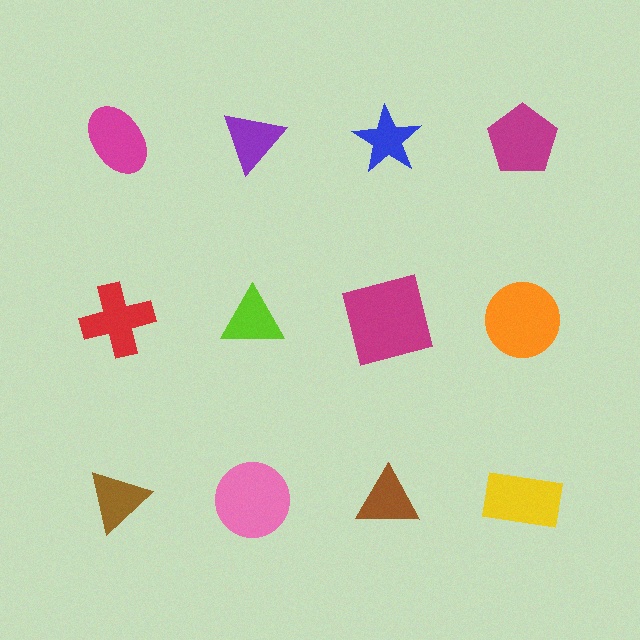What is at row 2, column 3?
A magenta square.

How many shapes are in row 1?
4 shapes.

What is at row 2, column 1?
A red cross.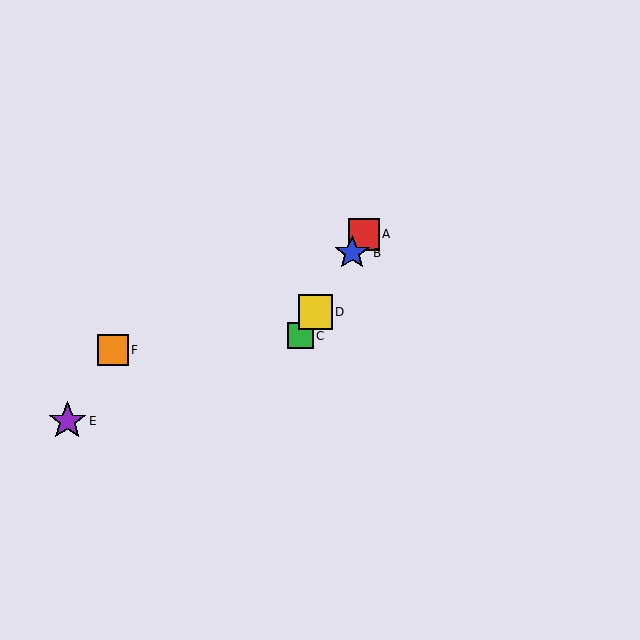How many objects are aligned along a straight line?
4 objects (A, B, C, D) are aligned along a straight line.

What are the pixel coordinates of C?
Object C is at (300, 336).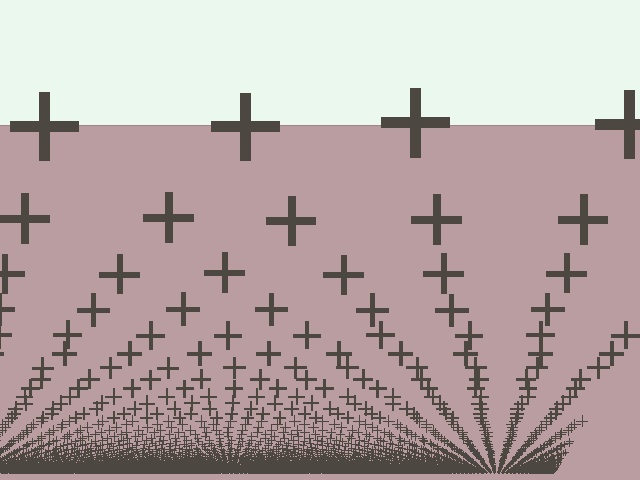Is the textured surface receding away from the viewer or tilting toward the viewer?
The surface appears to tilt toward the viewer. Texture elements get larger and sparser toward the top.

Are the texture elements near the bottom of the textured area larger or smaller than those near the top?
Smaller. The gradient is inverted — elements near the bottom are smaller and denser.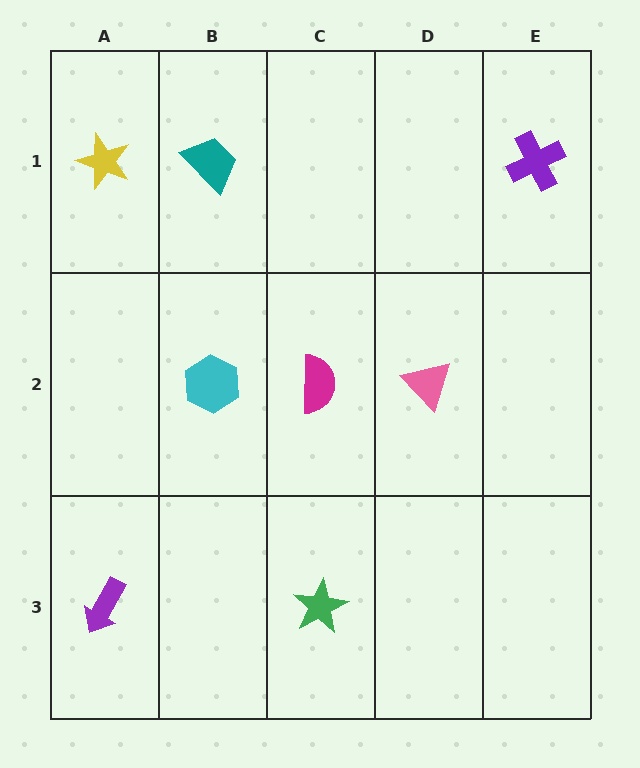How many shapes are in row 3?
2 shapes.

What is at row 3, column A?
A purple arrow.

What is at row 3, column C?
A green star.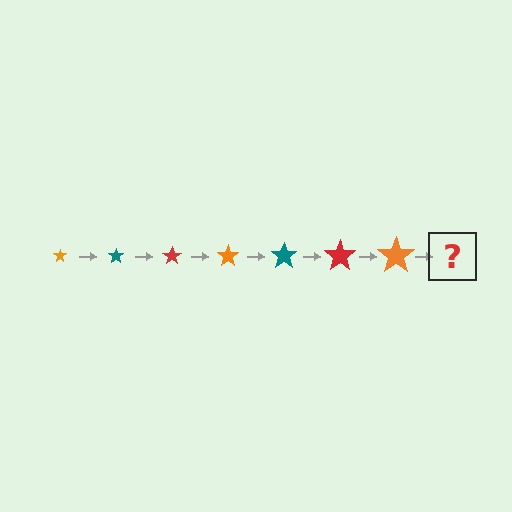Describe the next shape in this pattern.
It should be a teal star, larger than the previous one.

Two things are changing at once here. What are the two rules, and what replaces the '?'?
The two rules are that the star grows larger each step and the color cycles through orange, teal, and red. The '?' should be a teal star, larger than the previous one.